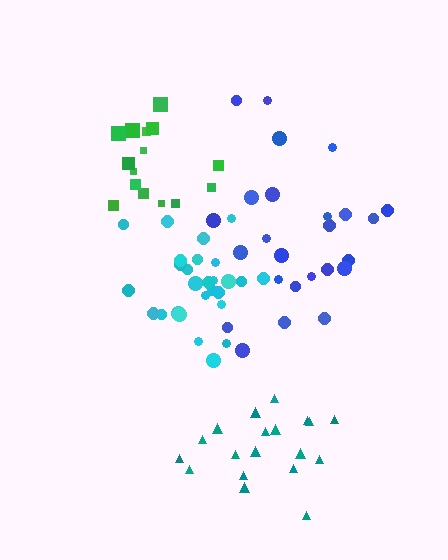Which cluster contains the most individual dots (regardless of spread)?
Cyan (27).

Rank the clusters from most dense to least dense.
cyan, green, teal, blue.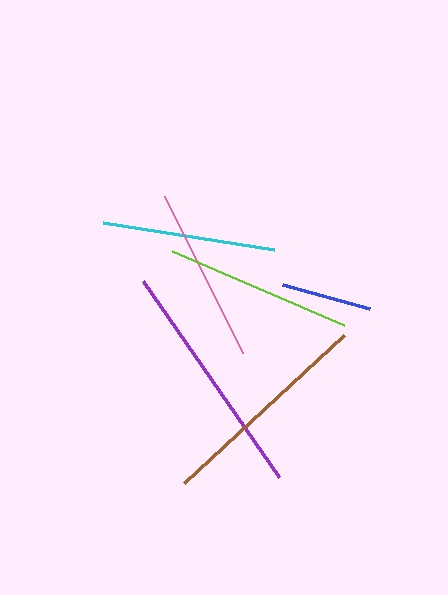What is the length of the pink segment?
The pink segment is approximately 175 pixels long.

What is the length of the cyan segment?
The cyan segment is approximately 173 pixels long.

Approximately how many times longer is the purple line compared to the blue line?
The purple line is approximately 2.7 times the length of the blue line.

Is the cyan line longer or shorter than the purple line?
The purple line is longer than the cyan line.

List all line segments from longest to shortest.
From longest to shortest: purple, brown, lime, pink, cyan, blue.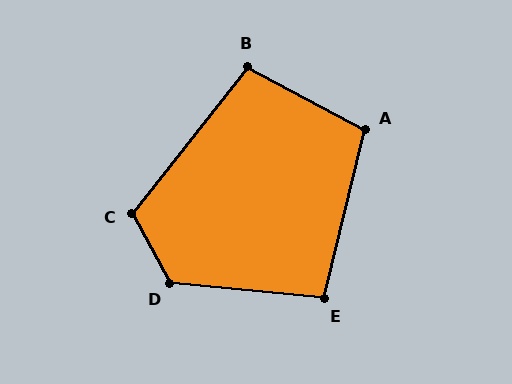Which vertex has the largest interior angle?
D, at approximately 124 degrees.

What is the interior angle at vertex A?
Approximately 104 degrees (obtuse).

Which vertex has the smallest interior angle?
E, at approximately 99 degrees.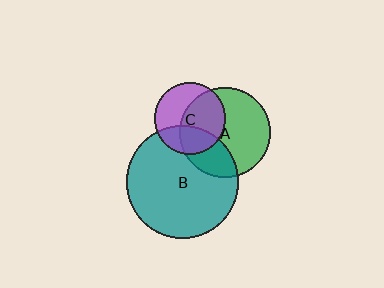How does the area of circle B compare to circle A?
Approximately 1.5 times.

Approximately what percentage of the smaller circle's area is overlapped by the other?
Approximately 30%.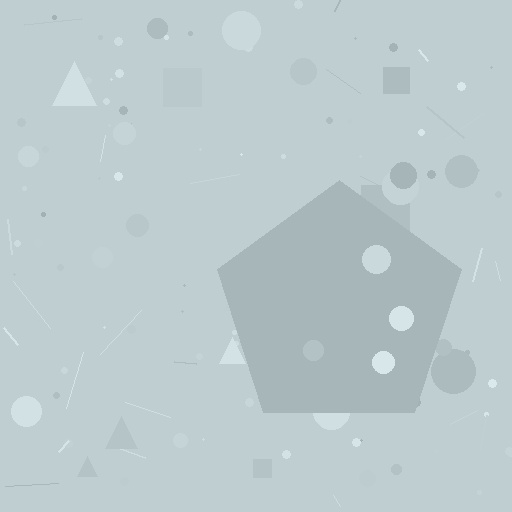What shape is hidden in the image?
A pentagon is hidden in the image.